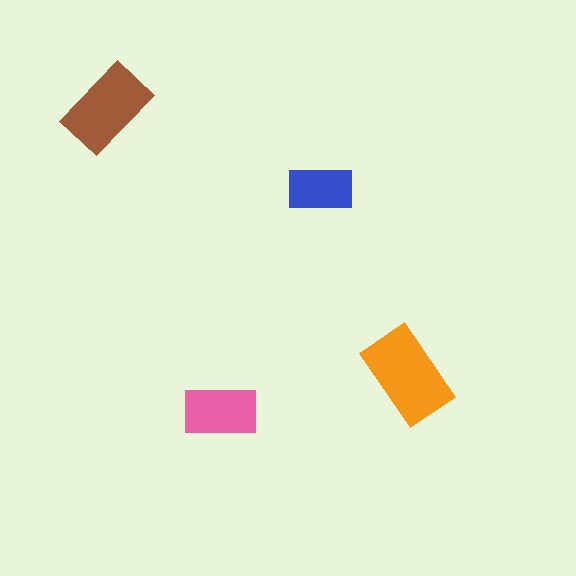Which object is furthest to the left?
The brown rectangle is leftmost.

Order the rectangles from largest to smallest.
the orange one, the brown one, the pink one, the blue one.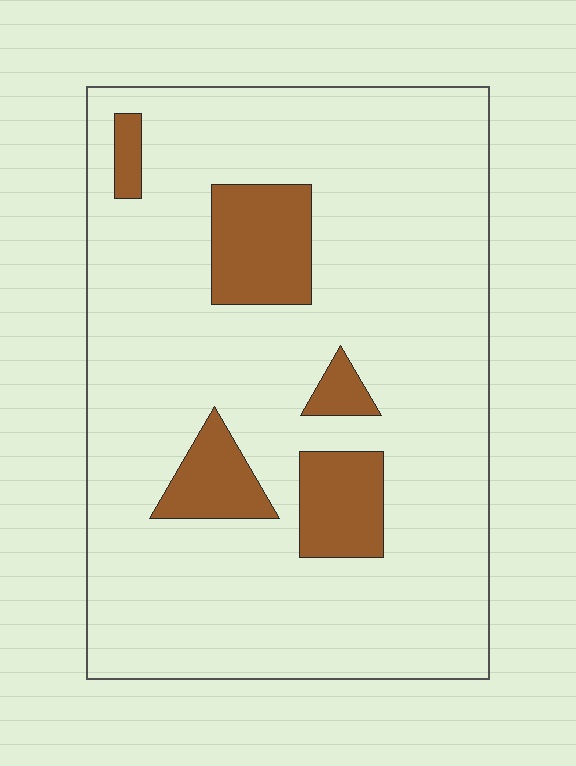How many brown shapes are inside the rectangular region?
5.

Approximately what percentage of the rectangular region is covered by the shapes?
Approximately 15%.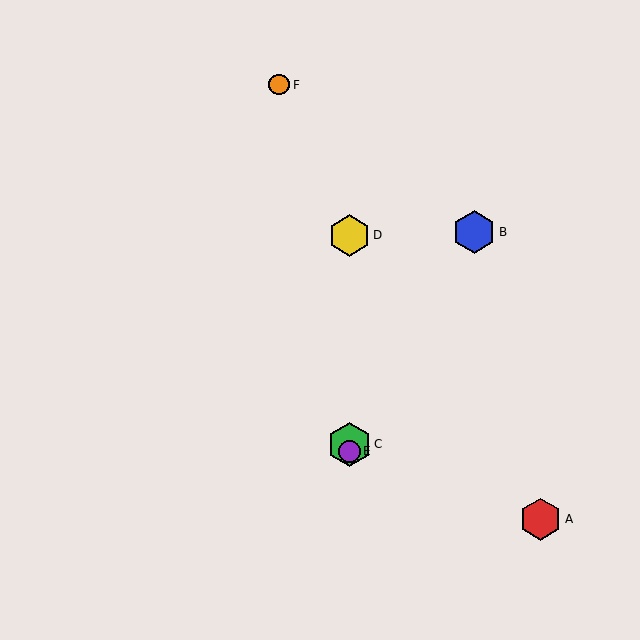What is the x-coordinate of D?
Object D is at x≈349.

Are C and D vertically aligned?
Yes, both are at x≈349.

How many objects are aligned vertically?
3 objects (C, D, E) are aligned vertically.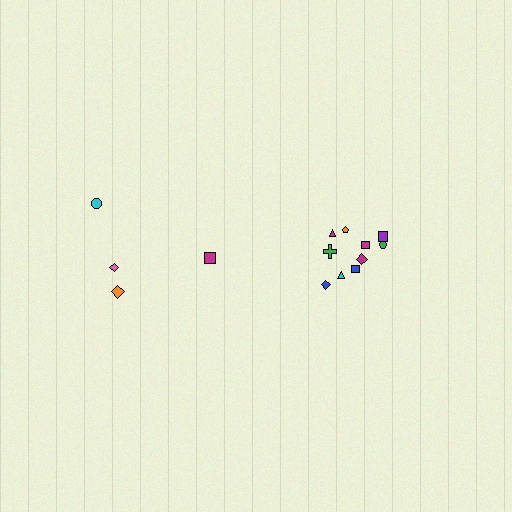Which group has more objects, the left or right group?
The right group.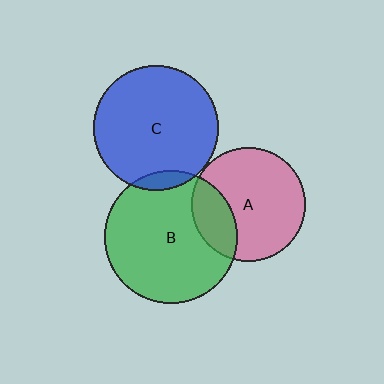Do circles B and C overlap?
Yes.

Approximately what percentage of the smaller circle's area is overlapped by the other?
Approximately 5%.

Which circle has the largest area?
Circle B (green).